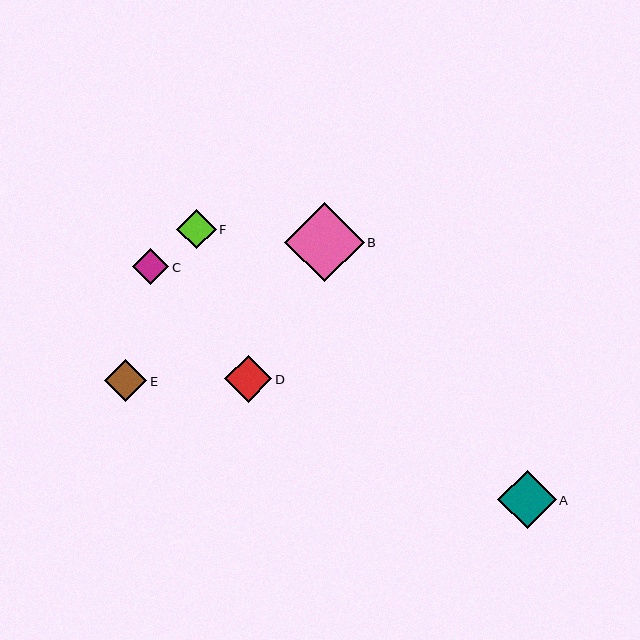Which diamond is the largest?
Diamond B is the largest with a size of approximately 80 pixels.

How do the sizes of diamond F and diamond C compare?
Diamond F and diamond C are approximately the same size.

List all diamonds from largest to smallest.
From largest to smallest: B, A, D, E, F, C.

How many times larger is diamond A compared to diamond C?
Diamond A is approximately 1.6 times the size of diamond C.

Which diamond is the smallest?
Diamond C is the smallest with a size of approximately 36 pixels.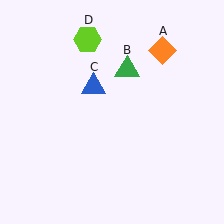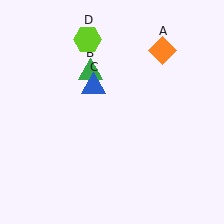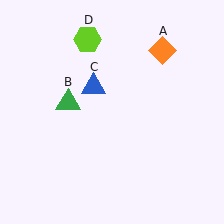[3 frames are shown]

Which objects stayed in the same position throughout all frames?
Orange diamond (object A) and blue triangle (object C) and lime hexagon (object D) remained stationary.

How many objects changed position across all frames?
1 object changed position: green triangle (object B).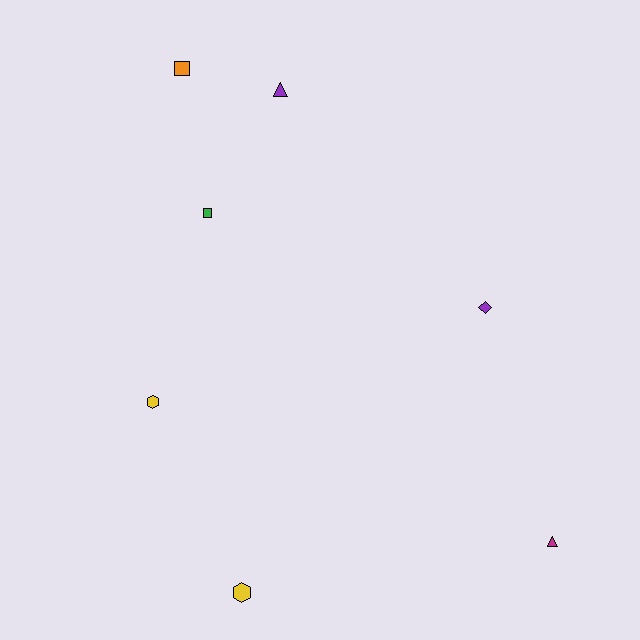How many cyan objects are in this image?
There are no cyan objects.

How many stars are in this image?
There are no stars.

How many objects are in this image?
There are 7 objects.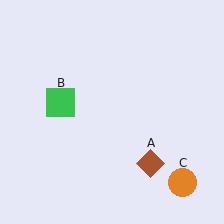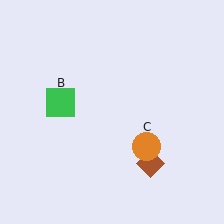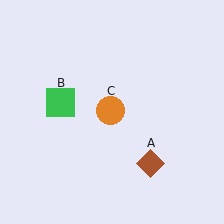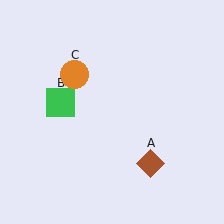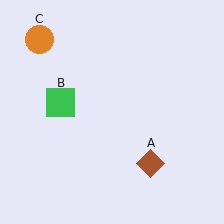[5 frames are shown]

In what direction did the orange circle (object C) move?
The orange circle (object C) moved up and to the left.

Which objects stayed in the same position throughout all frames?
Brown diamond (object A) and green square (object B) remained stationary.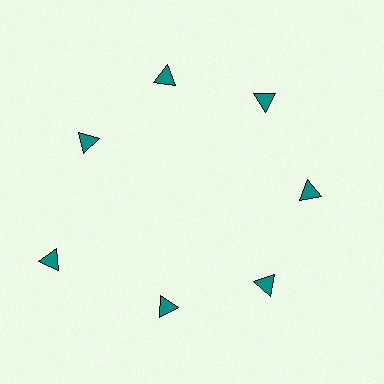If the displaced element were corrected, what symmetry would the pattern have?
It would have 7-fold rotational symmetry — the pattern would map onto itself every 51 degrees.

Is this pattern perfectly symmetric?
No. The 7 teal triangles are arranged in a ring, but one element near the 8 o'clock position is pushed outward from the center, breaking the 7-fold rotational symmetry.